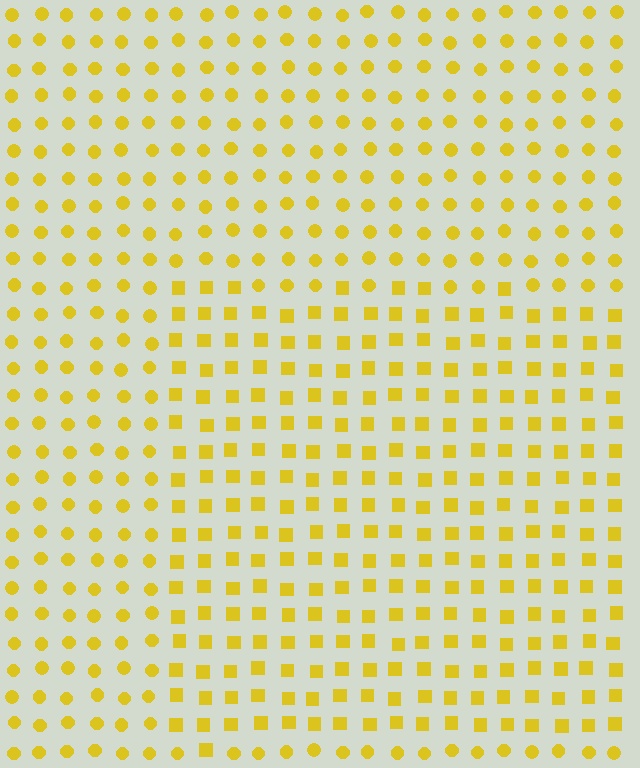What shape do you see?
I see a rectangle.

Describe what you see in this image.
The image is filled with small yellow elements arranged in a uniform grid. A rectangle-shaped region contains squares, while the surrounding area contains circles. The boundary is defined purely by the change in element shape.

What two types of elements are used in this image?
The image uses squares inside the rectangle region and circles outside it.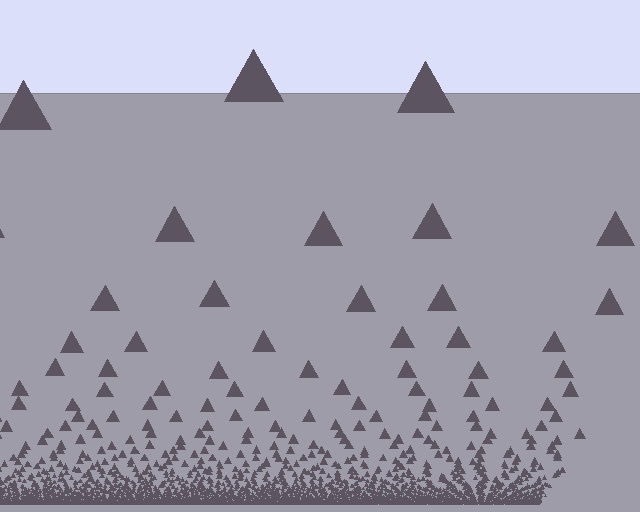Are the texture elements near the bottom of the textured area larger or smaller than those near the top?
Smaller. The gradient is inverted — elements near the bottom are smaller and denser.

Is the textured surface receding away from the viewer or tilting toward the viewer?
The surface appears to tilt toward the viewer. Texture elements get larger and sparser toward the top.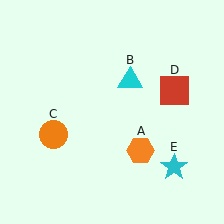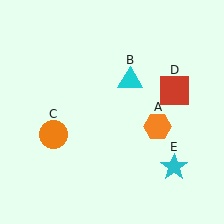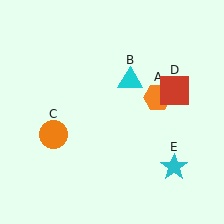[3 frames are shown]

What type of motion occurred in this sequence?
The orange hexagon (object A) rotated counterclockwise around the center of the scene.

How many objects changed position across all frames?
1 object changed position: orange hexagon (object A).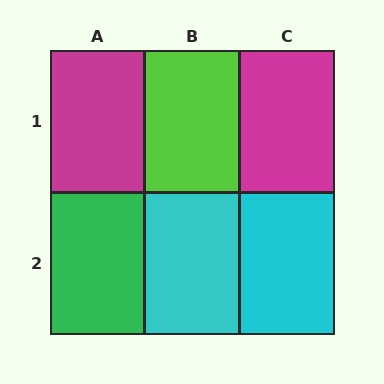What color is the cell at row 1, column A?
Magenta.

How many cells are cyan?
2 cells are cyan.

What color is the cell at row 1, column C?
Magenta.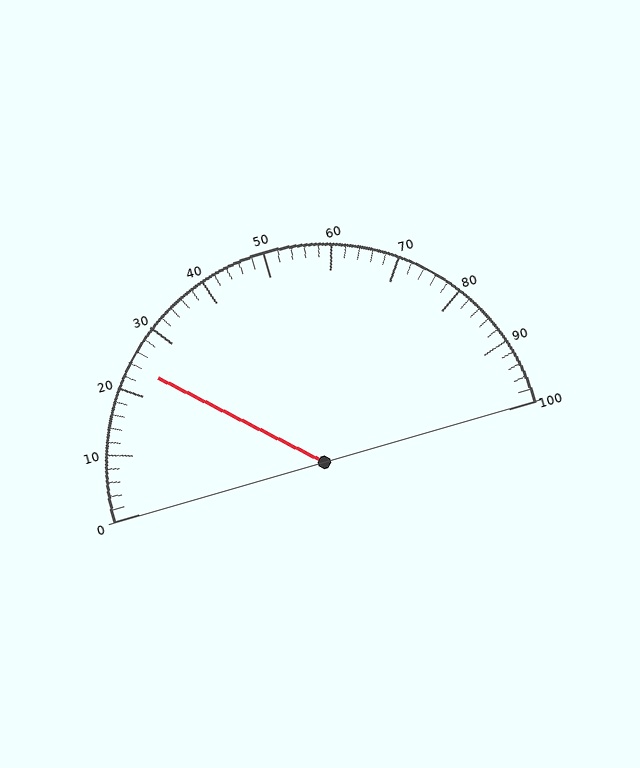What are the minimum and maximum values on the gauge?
The gauge ranges from 0 to 100.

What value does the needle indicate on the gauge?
The needle indicates approximately 24.